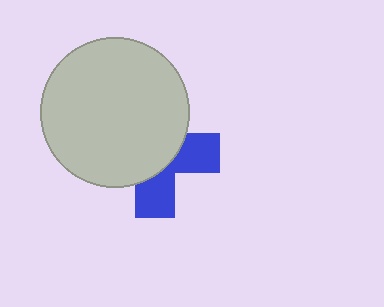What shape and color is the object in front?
The object in front is a light gray circle.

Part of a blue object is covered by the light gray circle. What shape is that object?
It is a cross.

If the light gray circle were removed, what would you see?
You would see the complete blue cross.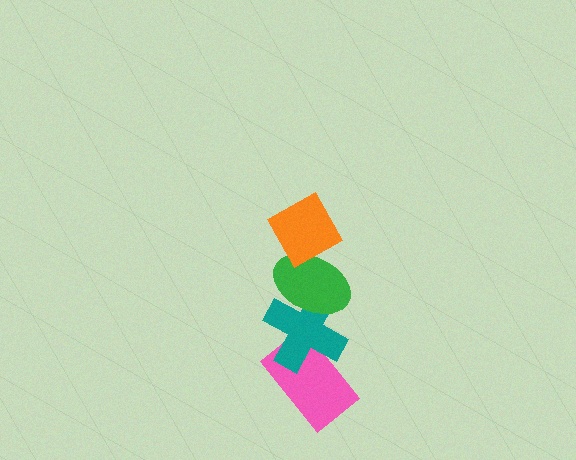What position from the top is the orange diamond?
The orange diamond is 1st from the top.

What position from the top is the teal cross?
The teal cross is 3rd from the top.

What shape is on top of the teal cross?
The green ellipse is on top of the teal cross.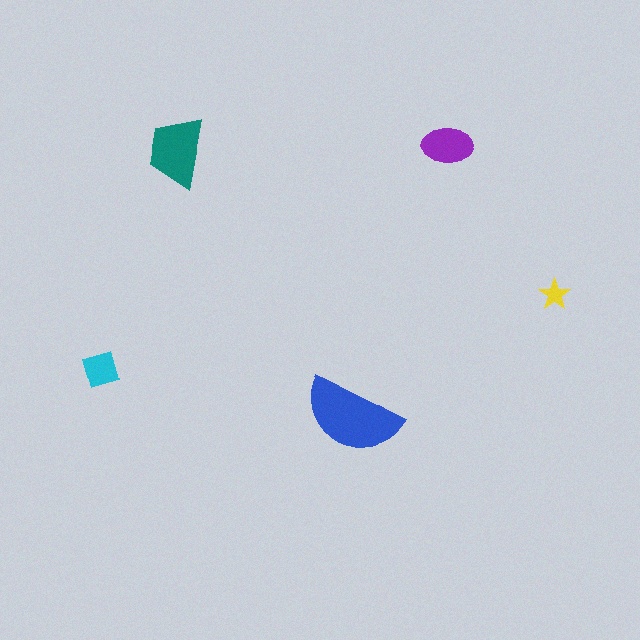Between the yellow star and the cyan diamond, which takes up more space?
The cyan diamond.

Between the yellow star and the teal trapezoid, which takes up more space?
The teal trapezoid.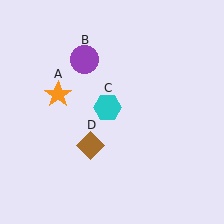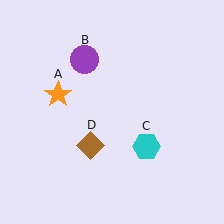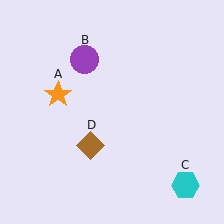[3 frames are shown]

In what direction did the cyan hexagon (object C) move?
The cyan hexagon (object C) moved down and to the right.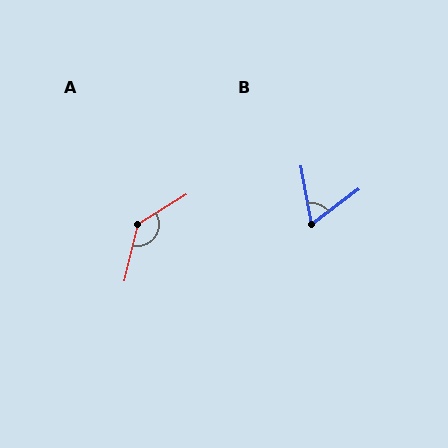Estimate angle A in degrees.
Approximately 134 degrees.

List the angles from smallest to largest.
B (64°), A (134°).